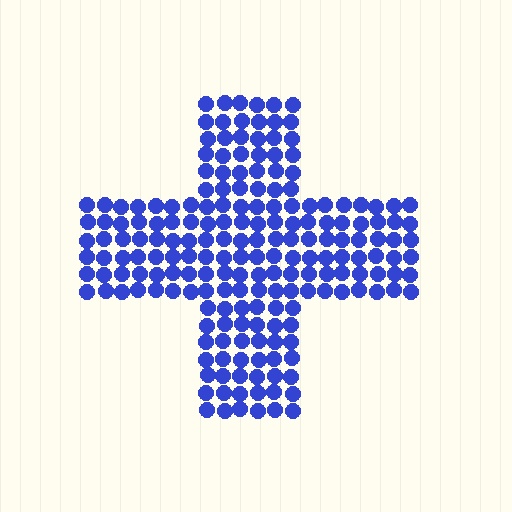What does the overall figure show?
The overall figure shows a cross.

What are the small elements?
The small elements are circles.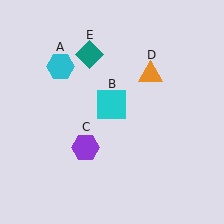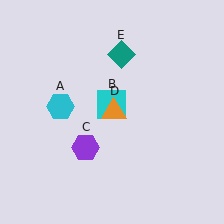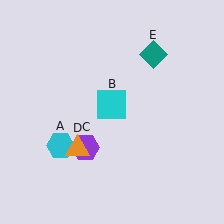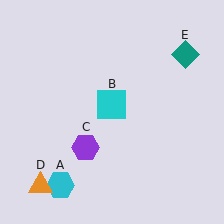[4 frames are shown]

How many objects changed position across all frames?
3 objects changed position: cyan hexagon (object A), orange triangle (object D), teal diamond (object E).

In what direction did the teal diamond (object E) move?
The teal diamond (object E) moved right.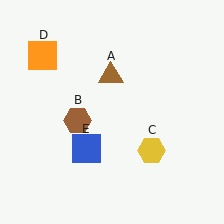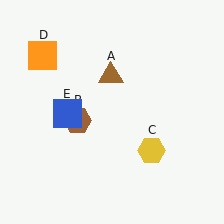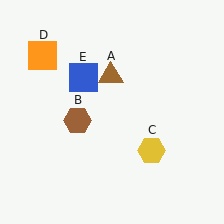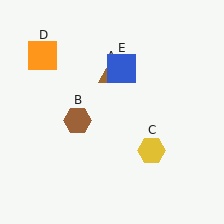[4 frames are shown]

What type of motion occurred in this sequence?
The blue square (object E) rotated clockwise around the center of the scene.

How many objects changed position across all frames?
1 object changed position: blue square (object E).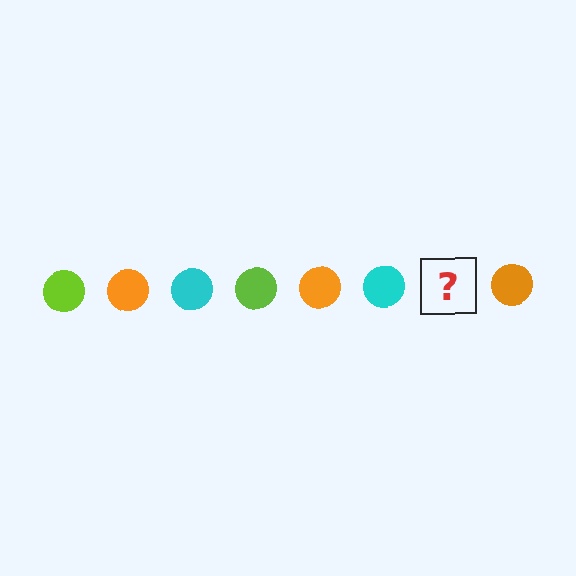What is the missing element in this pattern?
The missing element is a lime circle.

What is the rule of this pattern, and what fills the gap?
The rule is that the pattern cycles through lime, orange, cyan circles. The gap should be filled with a lime circle.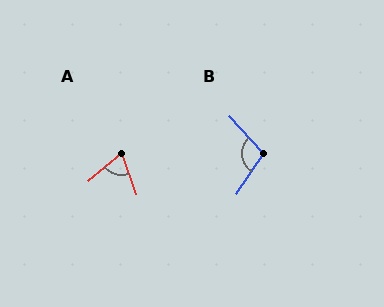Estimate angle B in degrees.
Approximately 104 degrees.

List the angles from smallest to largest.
A (69°), B (104°).